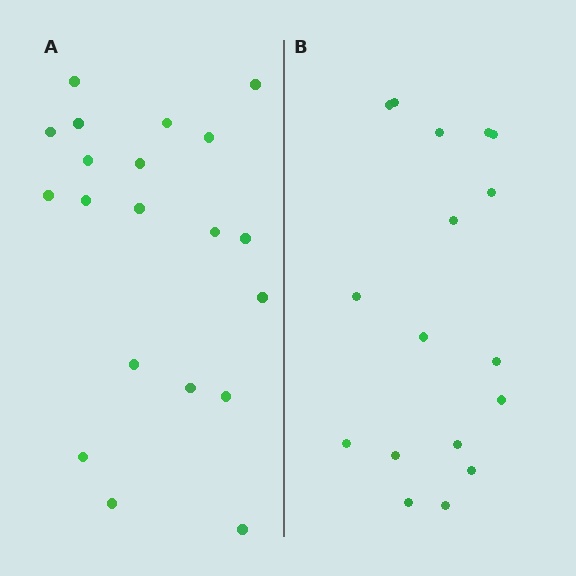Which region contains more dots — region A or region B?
Region A (the left region) has more dots.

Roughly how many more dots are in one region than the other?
Region A has just a few more — roughly 2 or 3 more dots than region B.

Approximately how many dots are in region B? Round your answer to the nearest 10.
About 20 dots. (The exact count is 17, which rounds to 20.)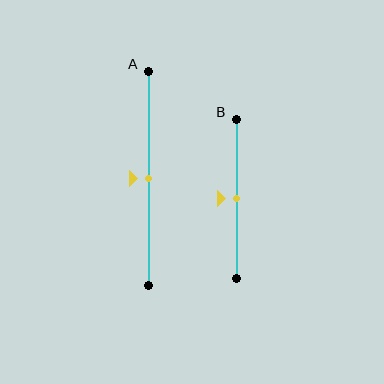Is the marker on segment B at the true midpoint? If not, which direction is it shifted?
Yes, the marker on segment B is at the true midpoint.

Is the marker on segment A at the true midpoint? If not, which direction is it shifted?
Yes, the marker on segment A is at the true midpoint.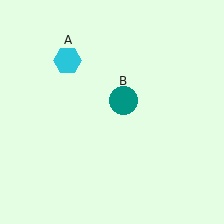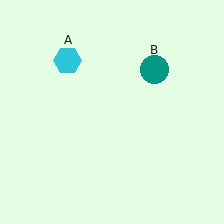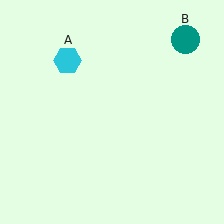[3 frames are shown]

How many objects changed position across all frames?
1 object changed position: teal circle (object B).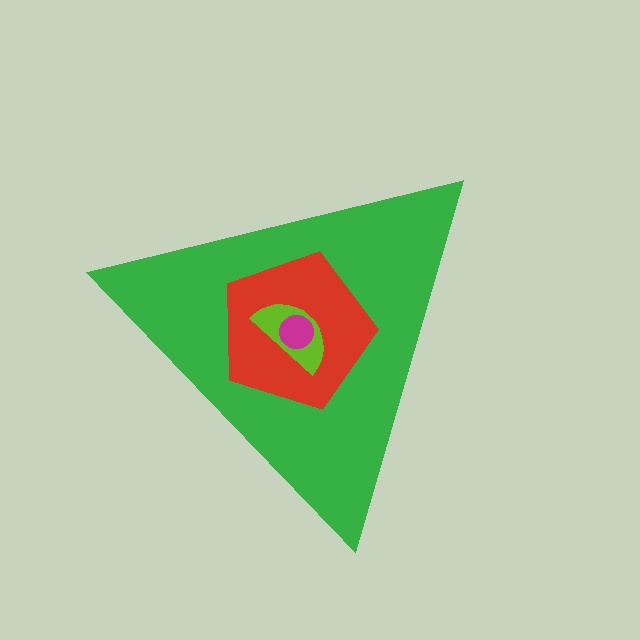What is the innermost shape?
The magenta circle.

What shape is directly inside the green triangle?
The red pentagon.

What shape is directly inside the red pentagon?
The lime semicircle.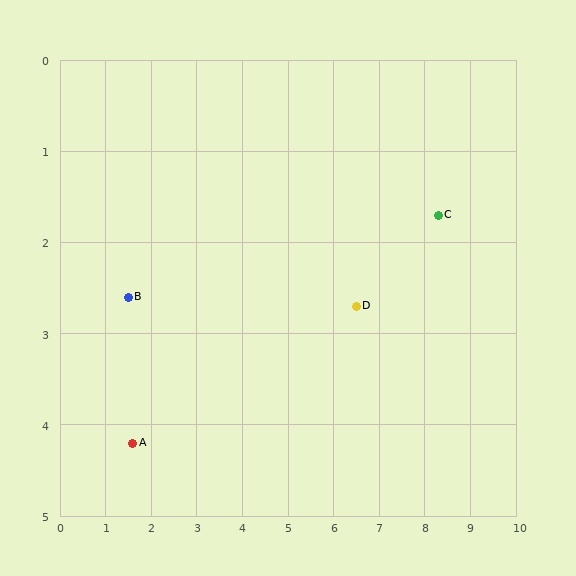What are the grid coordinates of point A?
Point A is at approximately (1.6, 4.2).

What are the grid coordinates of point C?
Point C is at approximately (8.3, 1.7).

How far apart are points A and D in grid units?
Points A and D are about 5.1 grid units apart.